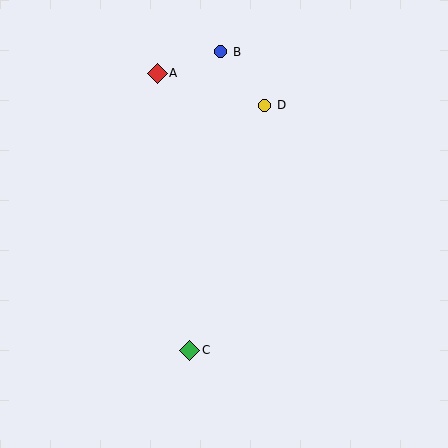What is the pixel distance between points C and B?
The distance between C and B is 300 pixels.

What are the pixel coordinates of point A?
Point A is at (157, 73).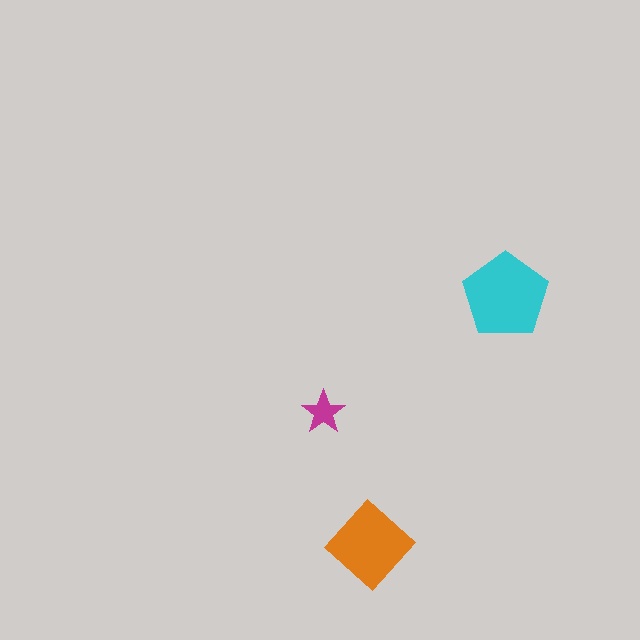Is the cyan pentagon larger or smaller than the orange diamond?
Larger.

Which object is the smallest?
The magenta star.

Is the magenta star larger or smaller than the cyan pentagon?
Smaller.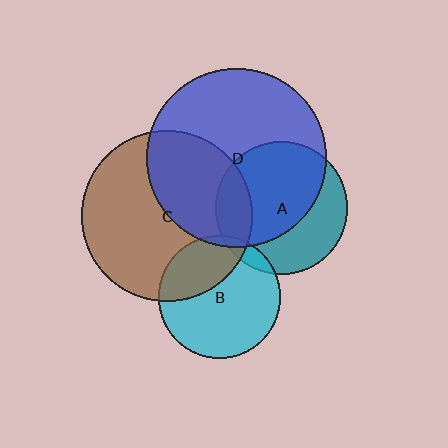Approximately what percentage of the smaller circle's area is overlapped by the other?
Approximately 65%.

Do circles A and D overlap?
Yes.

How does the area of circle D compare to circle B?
Approximately 2.1 times.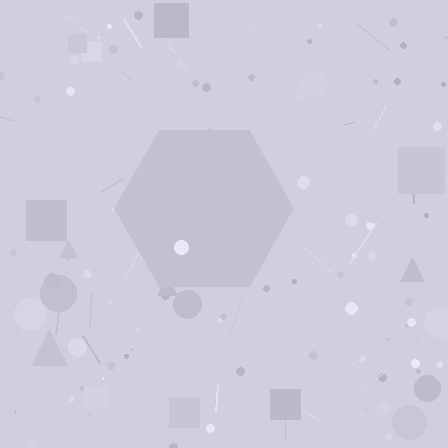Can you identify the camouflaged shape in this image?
The camouflaged shape is a hexagon.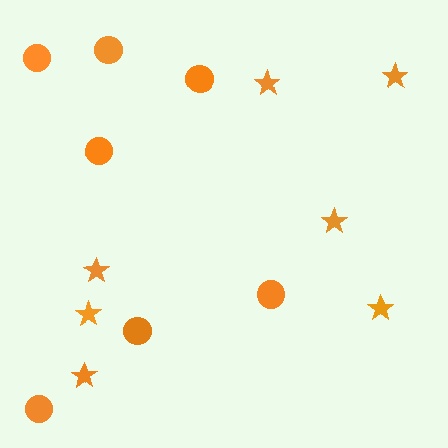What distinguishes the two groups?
There are 2 groups: one group of circles (7) and one group of stars (7).